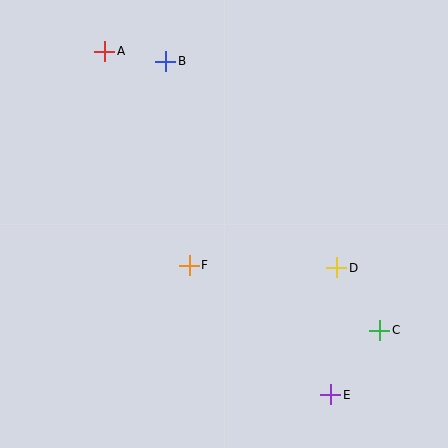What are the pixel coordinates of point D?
Point D is at (337, 268).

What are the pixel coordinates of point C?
Point C is at (380, 330).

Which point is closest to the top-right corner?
Point B is closest to the top-right corner.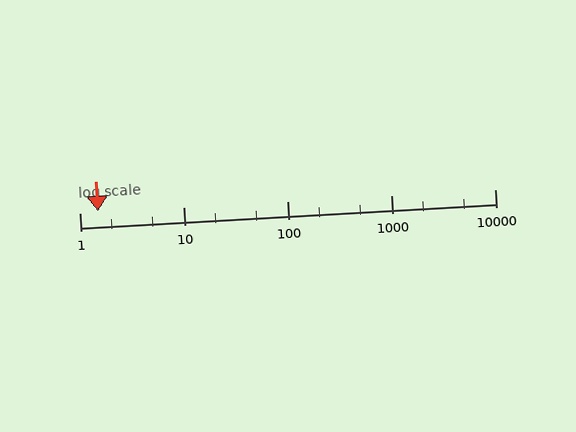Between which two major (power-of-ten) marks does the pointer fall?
The pointer is between 1 and 10.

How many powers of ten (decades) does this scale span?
The scale spans 4 decades, from 1 to 10000.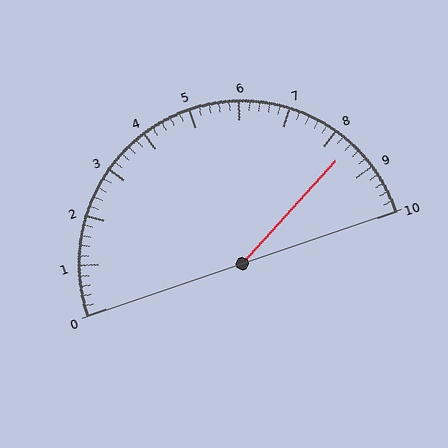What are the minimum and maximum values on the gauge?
The gauge ranges from 0 to 10.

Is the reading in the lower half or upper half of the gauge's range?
The reading is in the upper half of the range (0 to 10).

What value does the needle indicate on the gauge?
The needle indicates approximately 8.4.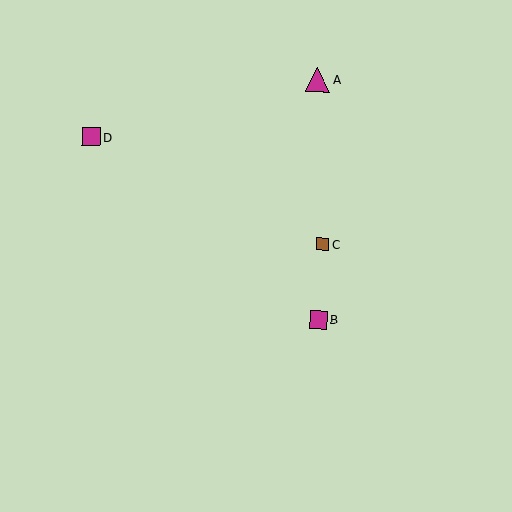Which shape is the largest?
The magenta triangle (labeled A) is the largest.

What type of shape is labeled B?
Shape B is a magenta square.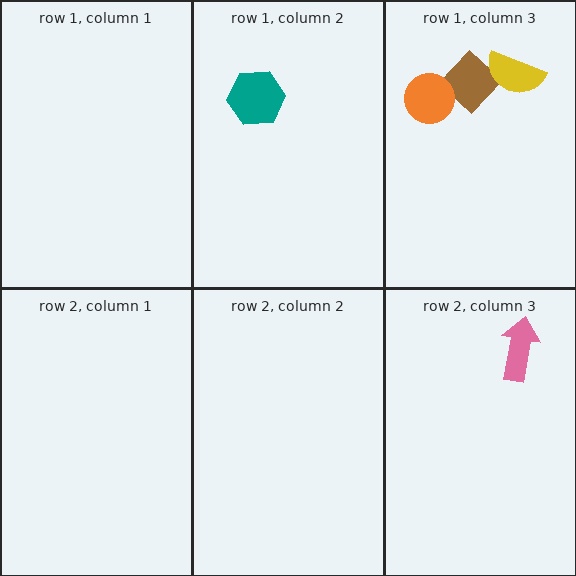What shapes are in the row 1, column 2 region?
The teal hexagon.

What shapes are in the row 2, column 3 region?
The pink arrow.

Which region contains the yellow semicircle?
The row 1, column 3 region.